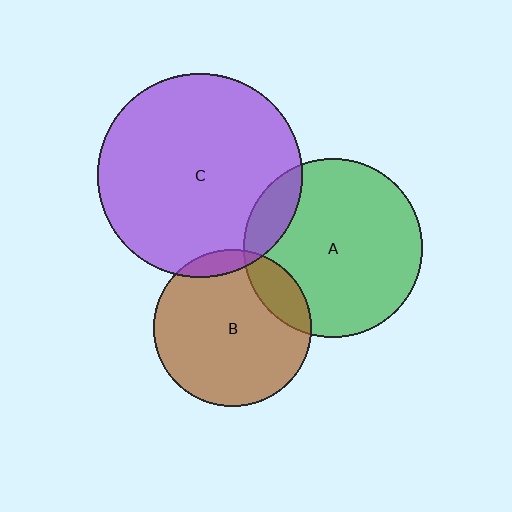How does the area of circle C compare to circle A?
Approximately 1.3 times.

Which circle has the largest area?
Circle C (purple).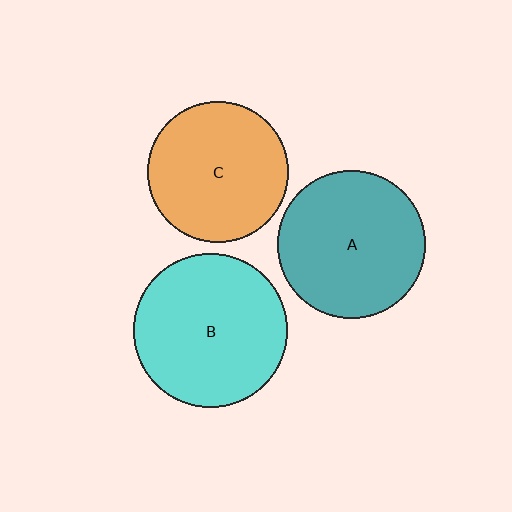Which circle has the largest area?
Circle B (cyan).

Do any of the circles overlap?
No, none of the circles overlap.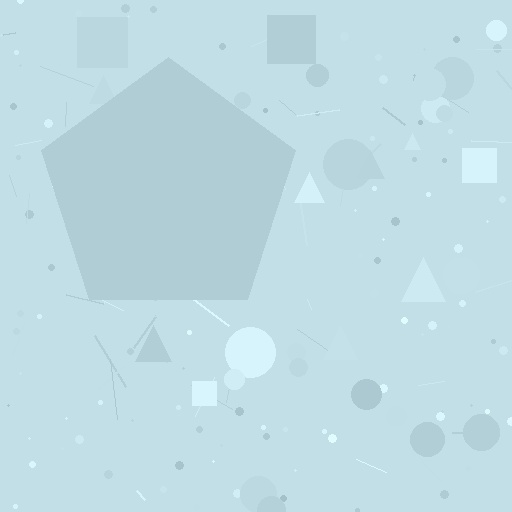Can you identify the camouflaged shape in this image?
The camouflaged shape is a pentagon.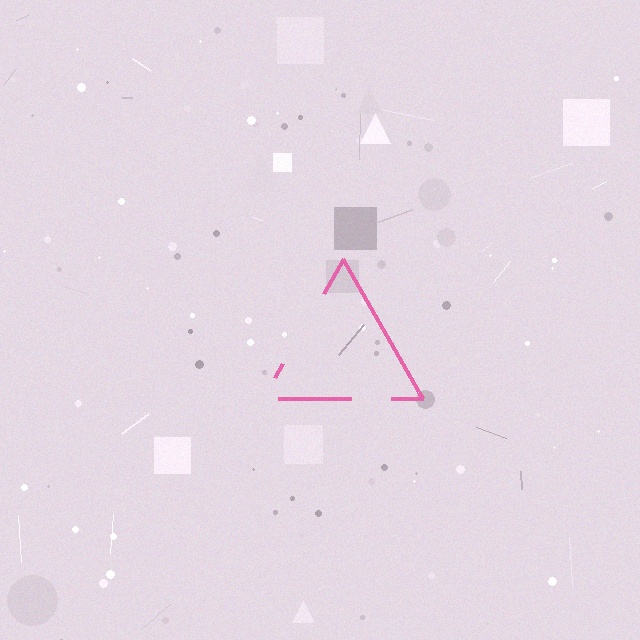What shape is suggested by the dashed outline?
The dashed outline suggests a triangle.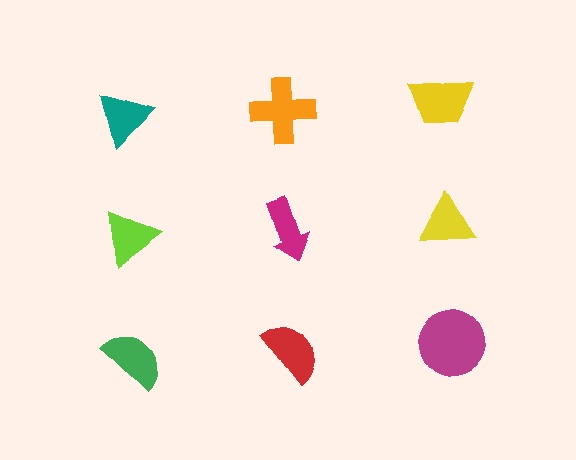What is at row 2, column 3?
A yellow triangle.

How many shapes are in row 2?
3 shapes.